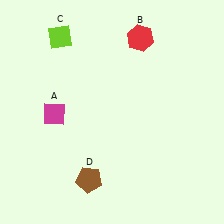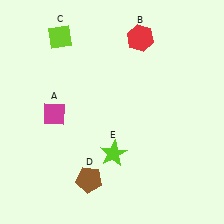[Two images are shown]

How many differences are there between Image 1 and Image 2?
There is 1 difference between the two images.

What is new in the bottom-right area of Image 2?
A lime star (E) was added in the bottom-right area of Image 2.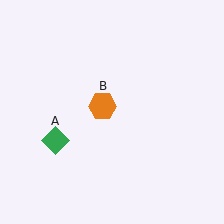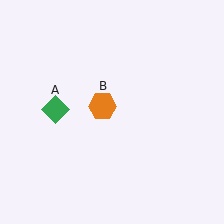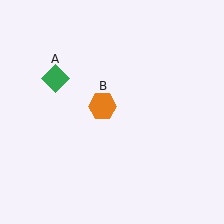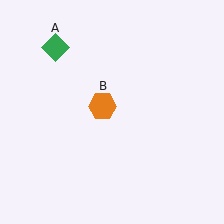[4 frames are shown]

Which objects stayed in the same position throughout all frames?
Orange hexagon (object B) remained stationary.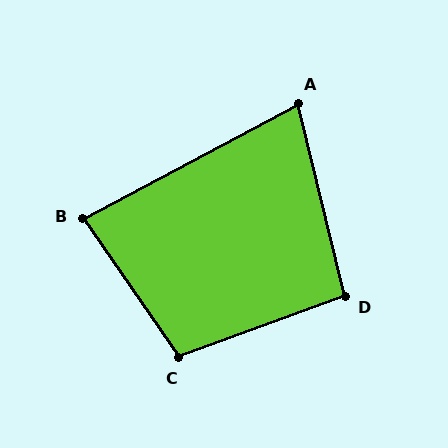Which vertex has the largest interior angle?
C, at approximately 104 degrees.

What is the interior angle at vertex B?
Approximately 83 degrees (acute).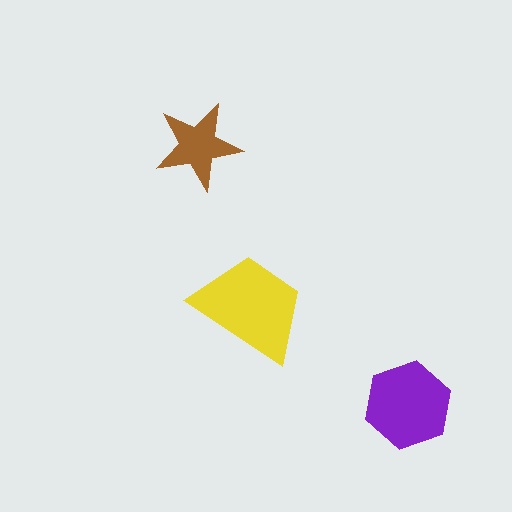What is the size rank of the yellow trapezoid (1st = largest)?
1st.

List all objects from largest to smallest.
The yellow trapezoid, the purple hexagon, the brown star.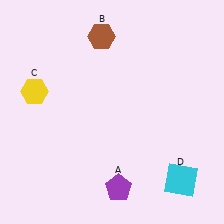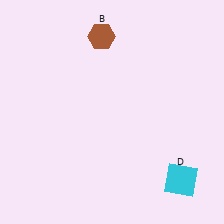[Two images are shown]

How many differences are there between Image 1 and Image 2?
There are 2 differences between the two images.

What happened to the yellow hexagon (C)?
The yellow hexagon (C) was removed in Image 2. It was in the top-left area of Image 1.